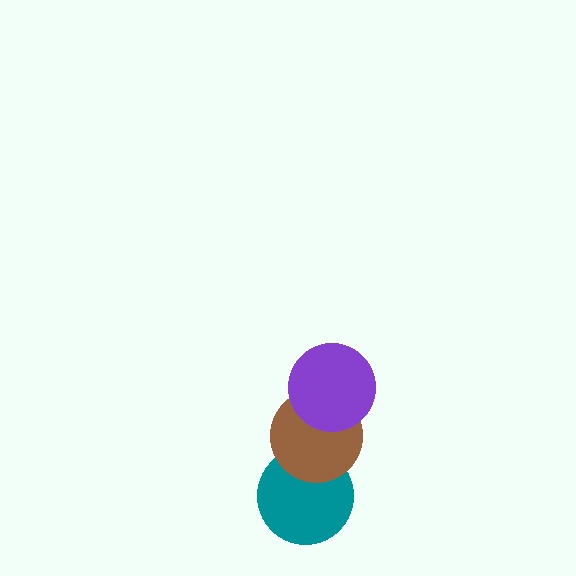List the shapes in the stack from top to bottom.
From top to bottom: the purple circle, the brown circle, the teal circle.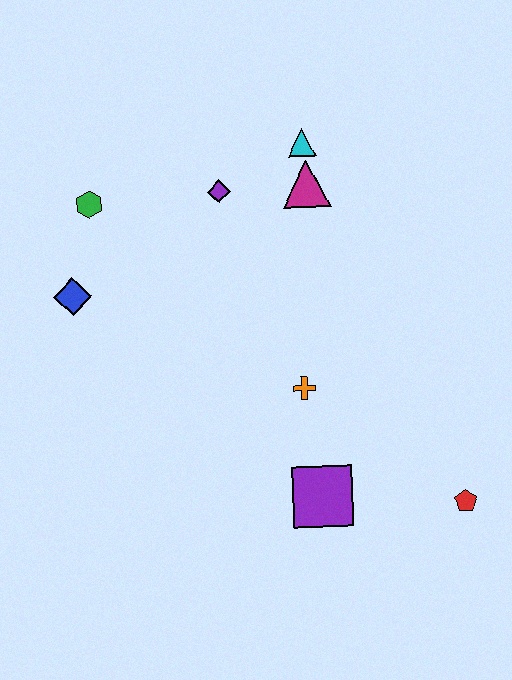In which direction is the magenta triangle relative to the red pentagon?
The magenta triangle is above the red pentagon.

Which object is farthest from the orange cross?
The green hexagon is farthest from the orange cross.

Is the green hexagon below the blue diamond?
No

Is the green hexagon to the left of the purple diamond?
Yes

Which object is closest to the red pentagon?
The purple square is closest to the red pentagon.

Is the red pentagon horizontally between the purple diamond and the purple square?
No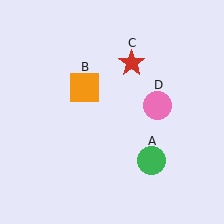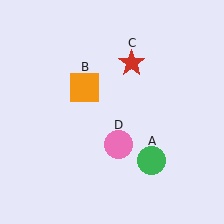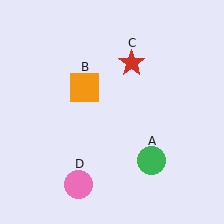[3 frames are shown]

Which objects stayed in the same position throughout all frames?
Green circle (object A) and orange square (object B) and red star (object C) remained stationary.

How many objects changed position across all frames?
1 object changed position: pink circle (object D).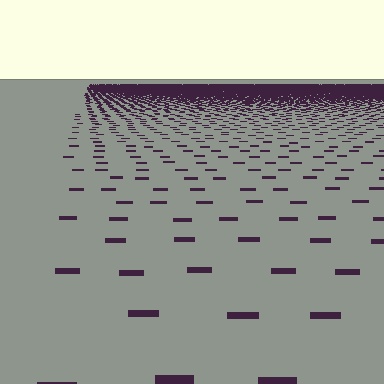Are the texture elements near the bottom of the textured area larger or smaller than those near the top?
Larger. Near the bottom, elements are closer to the viewer and appear at a bigger on-screen size.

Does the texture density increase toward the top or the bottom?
Density increases toward the top.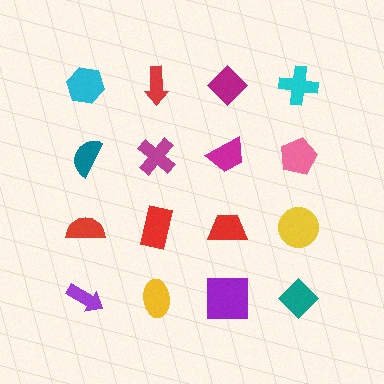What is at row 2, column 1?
A teal semicircle.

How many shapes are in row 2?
4 shapes.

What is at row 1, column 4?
A cyan cross.